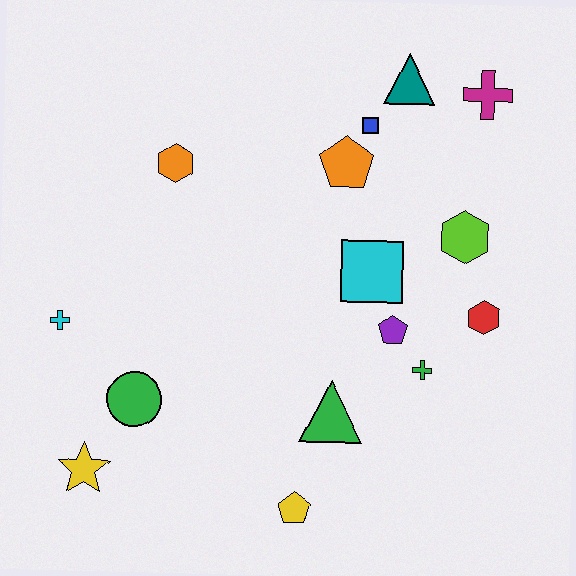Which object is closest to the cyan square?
The purple pentagon is closest to the cyan square.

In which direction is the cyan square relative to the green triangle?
The cyan square is above the green triangle.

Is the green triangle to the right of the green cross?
No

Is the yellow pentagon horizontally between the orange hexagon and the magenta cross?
Yes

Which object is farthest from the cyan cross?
The magenta cross is farthest from the cyan cross.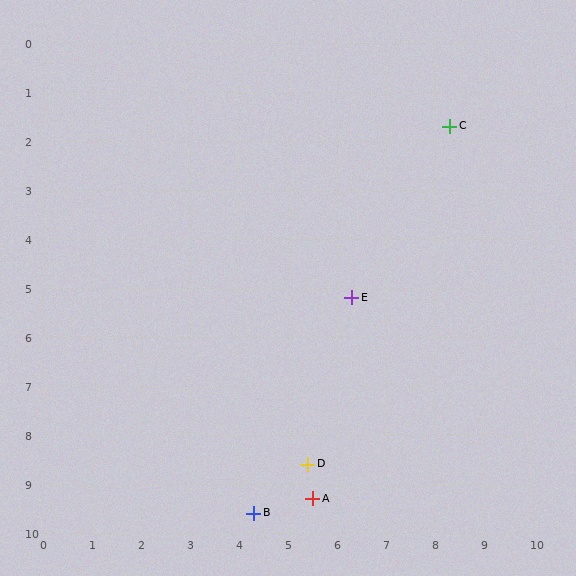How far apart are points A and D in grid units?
Points A and D are about 0.7 grid units apart.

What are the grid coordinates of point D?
Point D is at approximately (5.4, 8.6).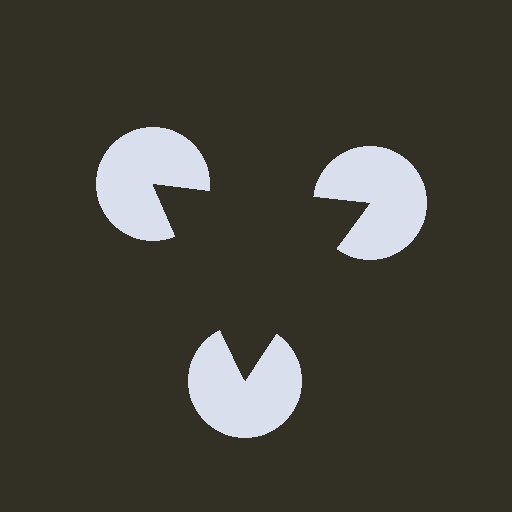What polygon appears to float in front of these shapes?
An illusory triangle — its edges are inferred from the aligned wedge cuts in the pac-man discs, not physically drawn.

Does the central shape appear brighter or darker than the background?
It typically appears slightly darker than the background, even though no actual brightness change is drawn.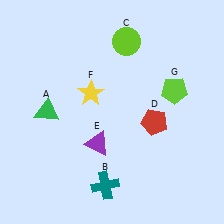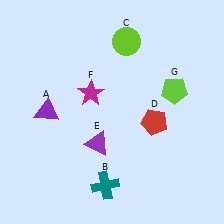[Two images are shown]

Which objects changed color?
A changed from green to purple. F changed from yellow to magenta.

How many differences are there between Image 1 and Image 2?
There are 2 differences between the two images.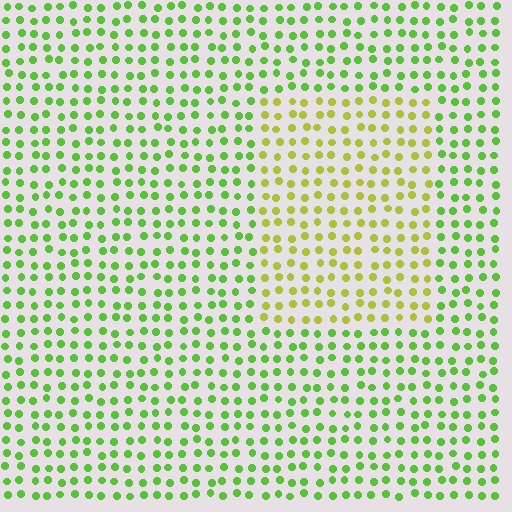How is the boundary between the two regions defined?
The boundary is defined purely by a slight shift in hue (about 37 degrees). Spacing, size, and orientation are identical on both sides.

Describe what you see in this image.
The image is filled with small lime elements in a uniform arrangement. A rectangle-shaped region is visible where the elements are tinted to a slightly different hue, forming a subtle color boundary.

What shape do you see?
I see a rectangle.